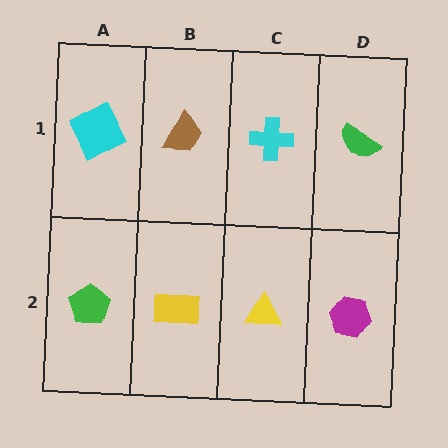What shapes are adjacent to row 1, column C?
A yellow triangle (row 2, column C), a brown trapezoid (row 1, column B), a green semicircle (row 1, column D).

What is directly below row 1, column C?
A yellow triangle.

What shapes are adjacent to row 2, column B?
A brown trapezoid (row 1, column B), a green pentagon (row 2, column A), a yellow triangle (row 2, column C).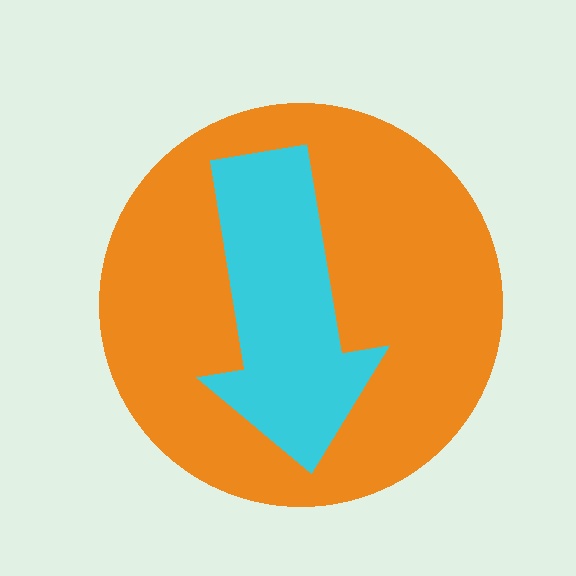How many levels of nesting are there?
2.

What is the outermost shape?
The orange circle.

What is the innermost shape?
The cyan arrow.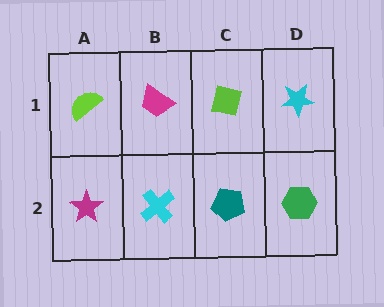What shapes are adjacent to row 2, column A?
A lime semicircle (row 1, column A), a cyan cross (row 2, column B).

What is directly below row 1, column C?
A teal pentagon.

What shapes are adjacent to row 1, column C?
A teal pentagon (row 2, column C), a magenta trapezoid (row 1, column B), a cyan star (row 1, column D).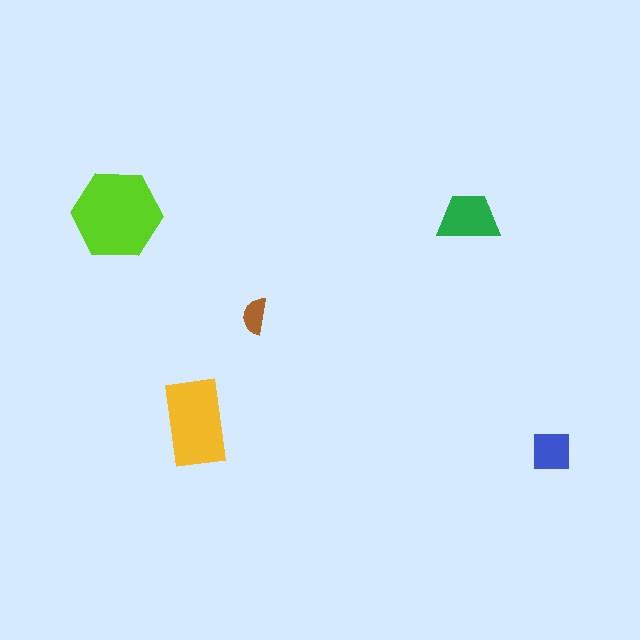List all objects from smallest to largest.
The brown semicircle, the blue square, the green trapezoid, the yellow rectangle, the lime hexagon.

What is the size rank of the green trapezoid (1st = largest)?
3rd.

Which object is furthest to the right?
The blue square is rightmost.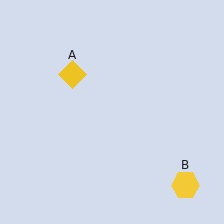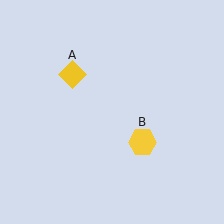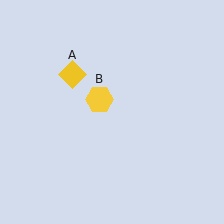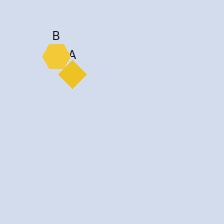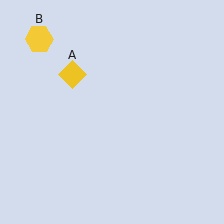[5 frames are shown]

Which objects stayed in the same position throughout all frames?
Yellow diamond (object A) remained stationary.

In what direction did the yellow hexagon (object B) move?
The yellow hexagon (object B) moved up and to the left.